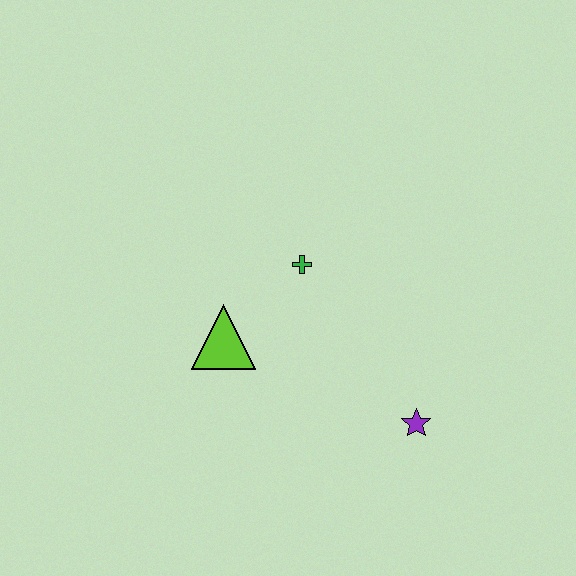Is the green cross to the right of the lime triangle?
Yes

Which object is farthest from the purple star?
The lime triangle is farthest from the purple star.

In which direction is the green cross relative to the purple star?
The green cross is above the purple star.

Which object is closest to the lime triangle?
The green cross is closest to the lime triangle.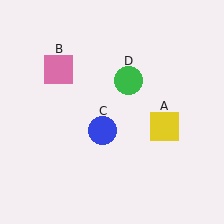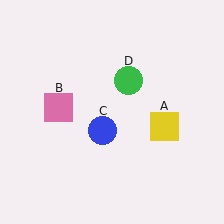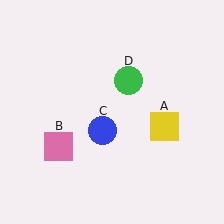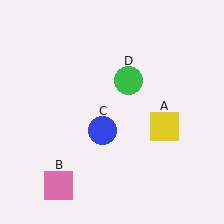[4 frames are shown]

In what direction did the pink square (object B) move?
The pink square (object B) moved down.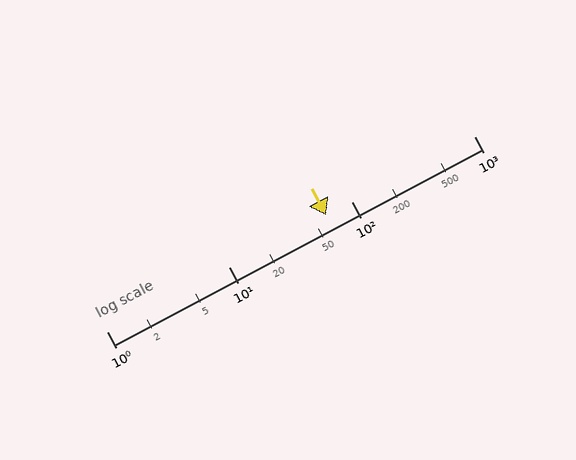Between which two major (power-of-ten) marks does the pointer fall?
The pointer is between 10 and 100.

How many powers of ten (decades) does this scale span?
The scale spans 3 decades, from 1 to 1000.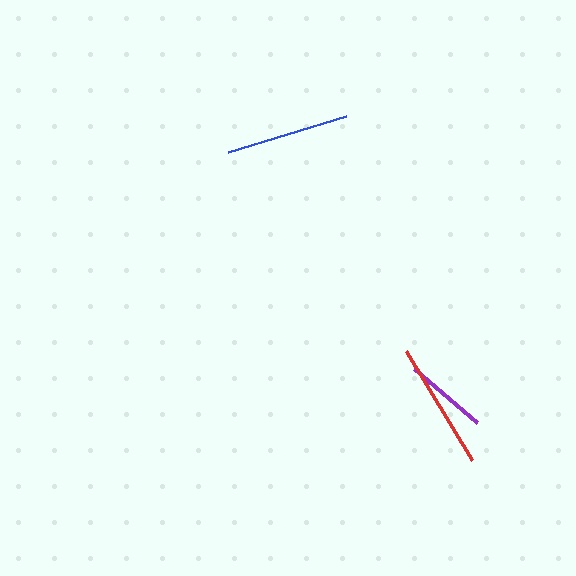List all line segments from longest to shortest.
From longest to shortest: red, blue, purple.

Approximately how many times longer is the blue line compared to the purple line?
The blue line is approximately 1.5 times the length of the purple line.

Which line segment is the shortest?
The purple line is the shortest at approximately 83 pixels.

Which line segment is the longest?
The red line is the longest at approximately 127 pixels.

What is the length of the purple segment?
The purple segment is approximately 83 pixels long.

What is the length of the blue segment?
The blue segment is approximately 123 pixels long.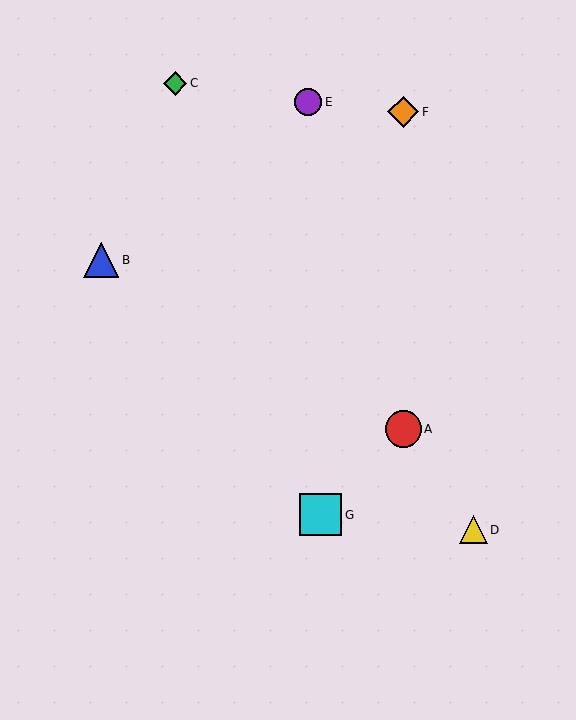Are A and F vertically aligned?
Yes, both are at x≈403.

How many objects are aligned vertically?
2 objects (A, F) are aligned vertically.